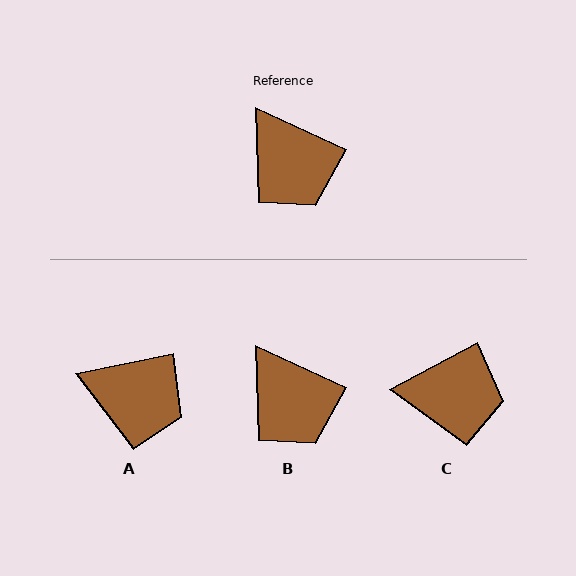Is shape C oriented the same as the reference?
No, it is off by about 53 degrees.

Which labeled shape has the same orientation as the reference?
B.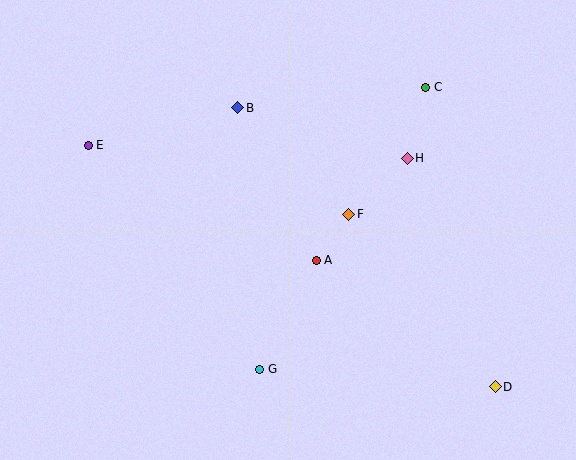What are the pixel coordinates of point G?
Point G is at (260, 369).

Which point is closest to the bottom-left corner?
Point G is closest to the bottom-left corner.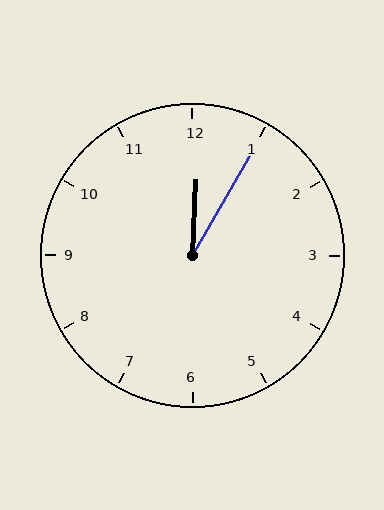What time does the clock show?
12:05.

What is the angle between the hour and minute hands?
Approximately 28 degrees.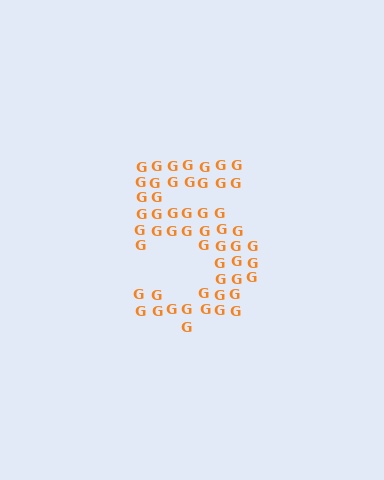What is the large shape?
The large shape is the digit 5.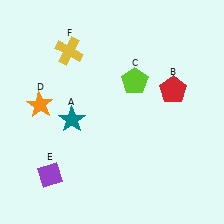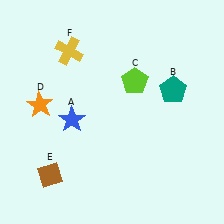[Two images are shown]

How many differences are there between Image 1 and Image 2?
There are 3 differences between the two images.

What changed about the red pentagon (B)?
In Image 1, B is red. In Image 2, it changed to teal.